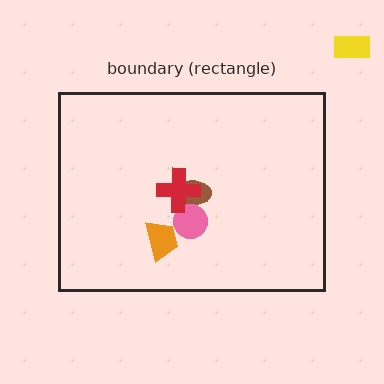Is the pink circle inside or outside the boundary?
Inside.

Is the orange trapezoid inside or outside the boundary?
Inside.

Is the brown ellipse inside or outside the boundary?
Inside.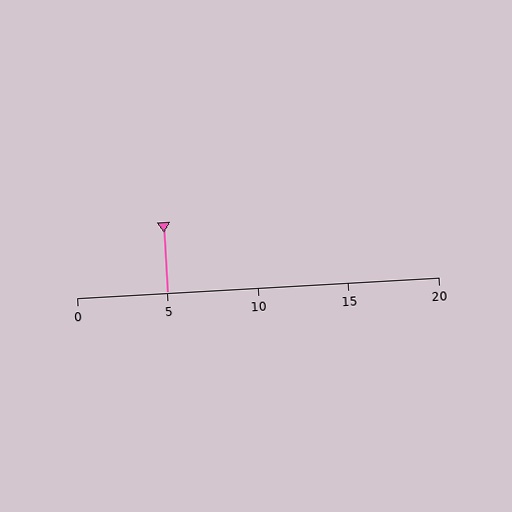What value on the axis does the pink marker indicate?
The marker indicates approximately 5.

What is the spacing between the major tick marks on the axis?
The major ticks are spaced 5 apart.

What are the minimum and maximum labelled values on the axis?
The axis runs from 0 to 20.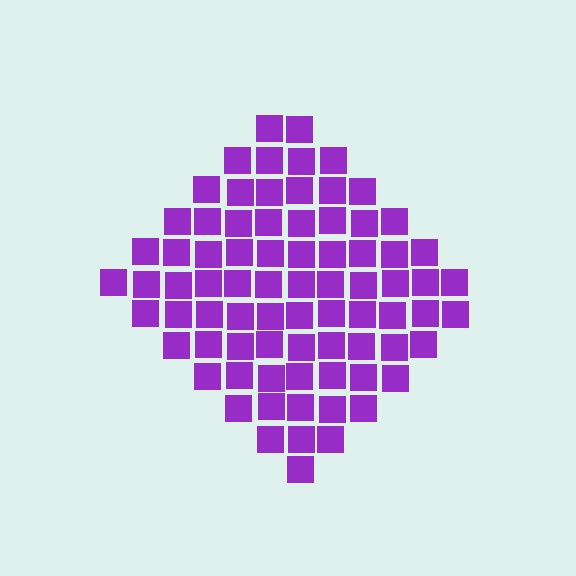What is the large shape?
The large shape is a diamond.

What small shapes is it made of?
It is made of small squares.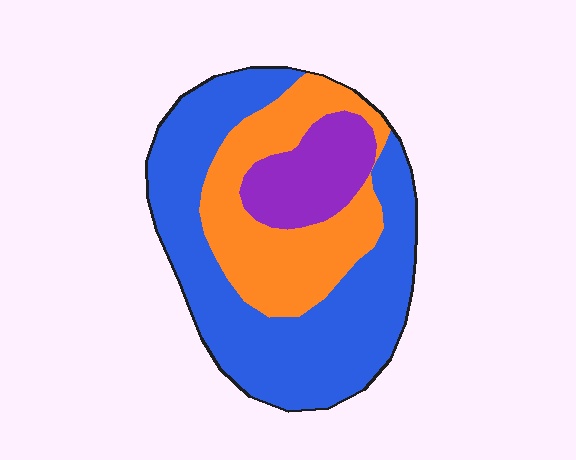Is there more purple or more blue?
Blue.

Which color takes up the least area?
Purple, at roughly 15%.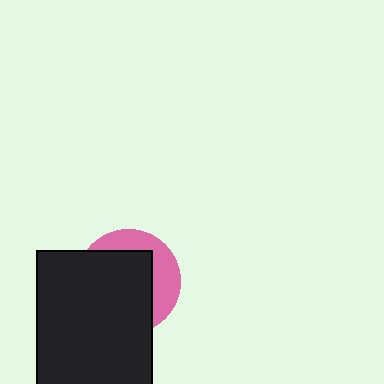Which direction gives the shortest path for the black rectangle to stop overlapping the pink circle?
Moving toward the lower-left gives the shortest separation.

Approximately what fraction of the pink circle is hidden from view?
Roughly 67% of the pink circle is hidden behind the black rectangle.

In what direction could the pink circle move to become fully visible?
The pink circle could move toward the upper-right. That would shift it out from behind the black rectangle entirely.